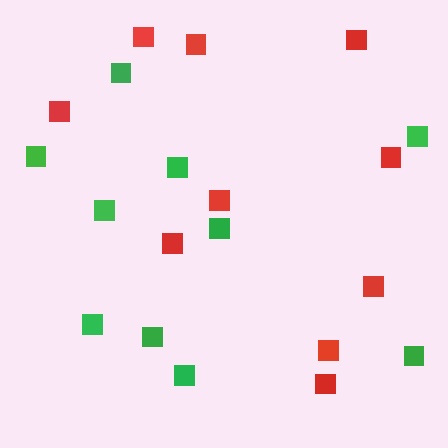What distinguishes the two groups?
There are 2 groups: one group of red squares (10) and one group of green squares (10).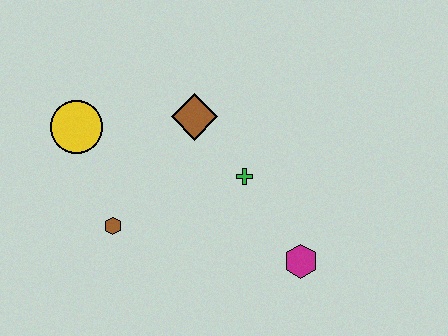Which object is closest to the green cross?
The brown diamond is closest to the green cross.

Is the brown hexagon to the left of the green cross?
Yes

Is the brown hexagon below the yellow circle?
Yes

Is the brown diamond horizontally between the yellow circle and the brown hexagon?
No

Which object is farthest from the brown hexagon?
The magenta hexagon is farthest from the brown hexagon.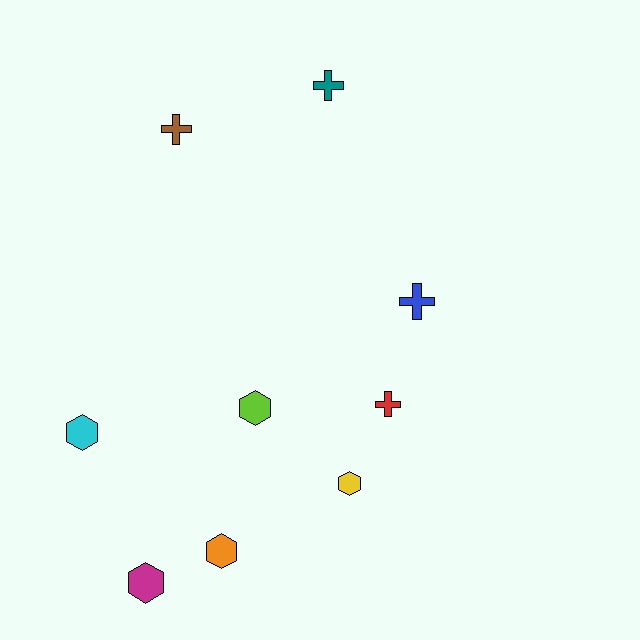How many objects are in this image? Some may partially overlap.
There are 9 objects.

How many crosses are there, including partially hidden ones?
There are 4 crosses.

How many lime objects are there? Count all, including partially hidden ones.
There is 1 lime object.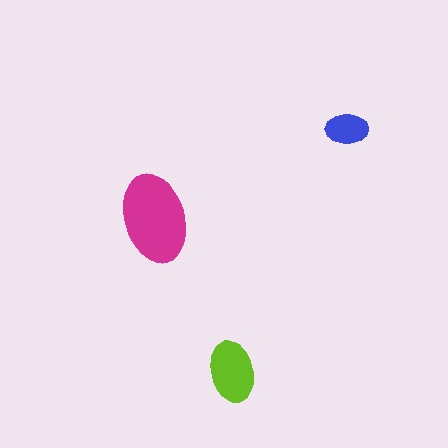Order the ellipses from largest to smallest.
the magenta one, the lime one, the blue one.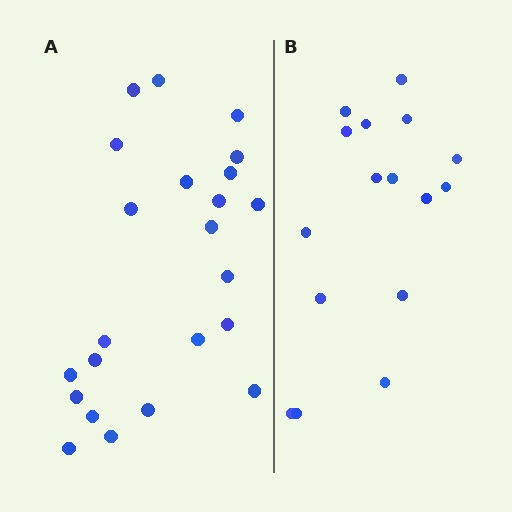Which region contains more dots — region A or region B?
Region A (the left region) has more dots.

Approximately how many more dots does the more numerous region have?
Region A has roughly 8 or so more dots than region B.